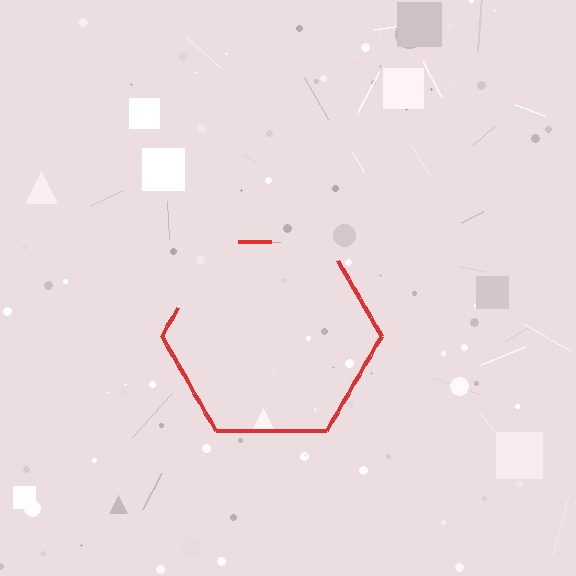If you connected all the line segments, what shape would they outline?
They would outline a hexagon.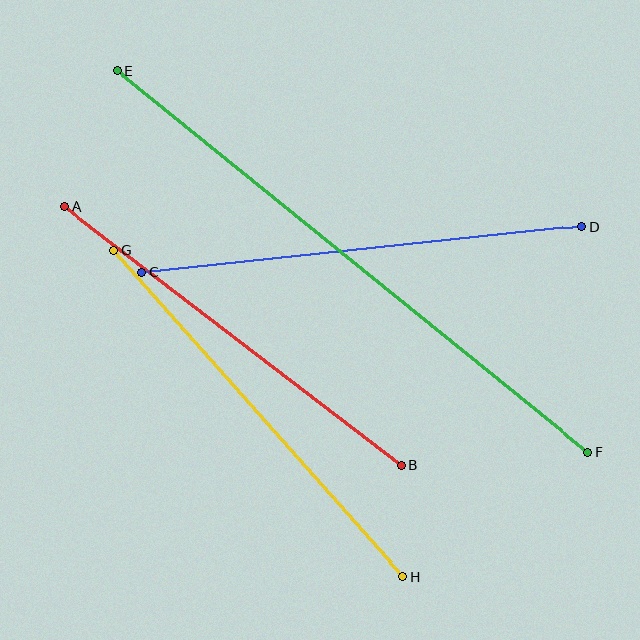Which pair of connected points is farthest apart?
Points E and F are farthest apart.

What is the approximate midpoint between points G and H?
The midpoint is at approximately (259, 413) pixels.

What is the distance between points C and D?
The distance is approximately 443 pixels.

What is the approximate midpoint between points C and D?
The midpoint is at approximately (362, 249) pixels.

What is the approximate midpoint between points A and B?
The midpoint is at approximately (233, 336) pixels.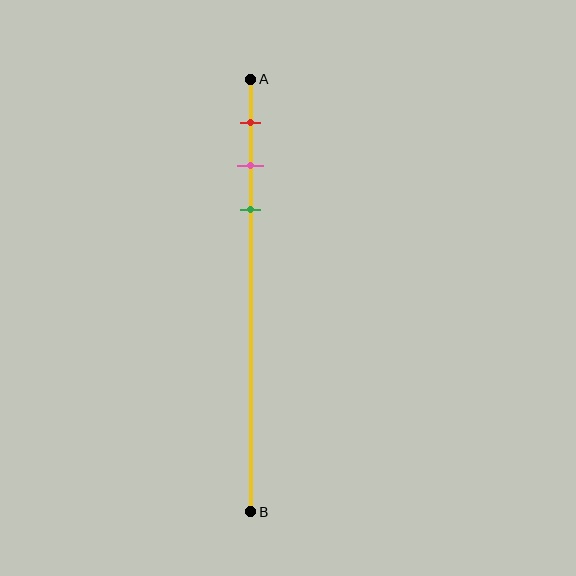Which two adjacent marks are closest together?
The pink and green marks are the closest adjacent pair.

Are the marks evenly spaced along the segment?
Yes, the marks are approximately evenly spaced.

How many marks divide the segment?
There are 3 marks dividing the segment.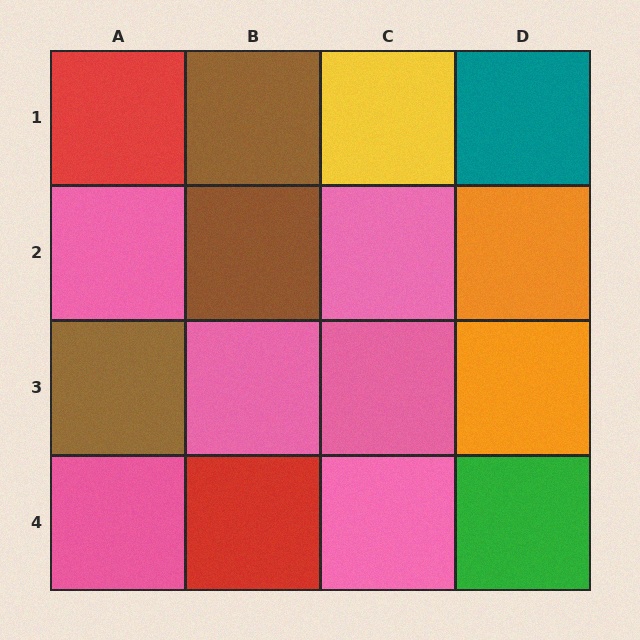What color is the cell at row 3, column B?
Pink.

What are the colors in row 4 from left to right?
Pink, red, pink, green.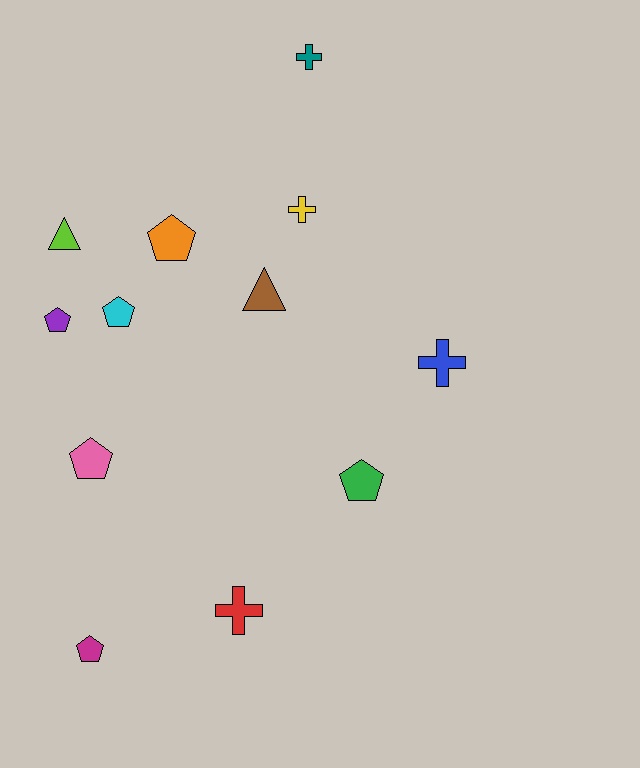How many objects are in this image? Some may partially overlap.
There are 12 objects.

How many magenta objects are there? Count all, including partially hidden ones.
There is 1 magenta object.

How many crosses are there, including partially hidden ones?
There are 4 crosses.